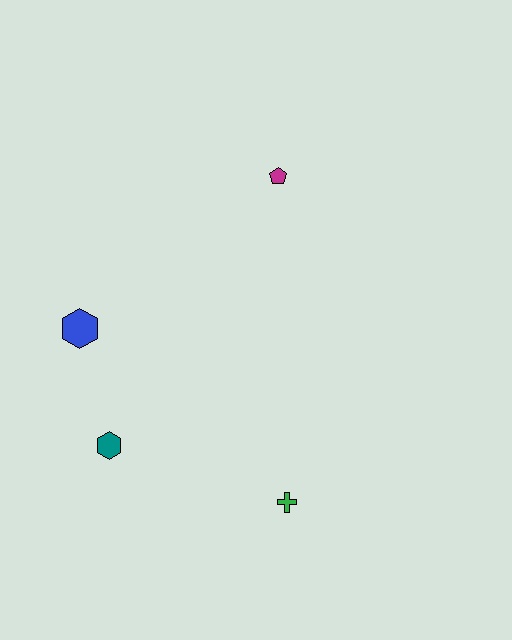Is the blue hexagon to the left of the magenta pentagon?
Yes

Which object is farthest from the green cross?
The magenta pentagon is farthest from the green cross.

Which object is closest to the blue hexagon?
The teal hexagon is closest to the blue hexagon.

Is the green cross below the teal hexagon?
Yes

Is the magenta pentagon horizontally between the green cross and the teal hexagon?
Yes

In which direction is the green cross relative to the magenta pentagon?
The green cross is below the magenta pentagon.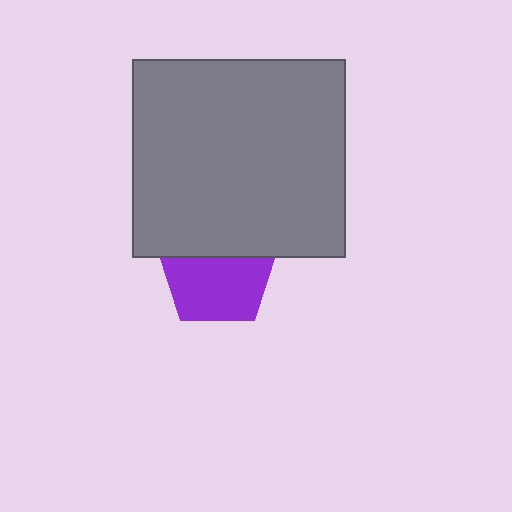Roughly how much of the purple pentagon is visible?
About half of it is visible (roughly 63%).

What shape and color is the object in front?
The object in front is a gray rectangle.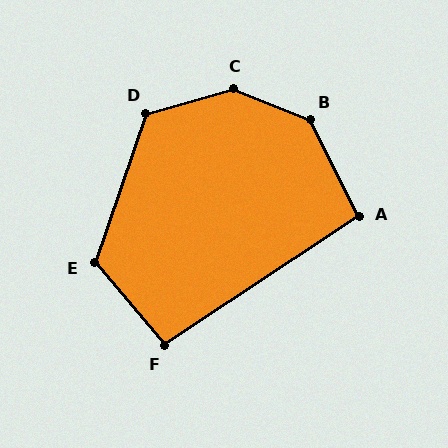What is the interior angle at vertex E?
Approximately 121 degrees (obtuse).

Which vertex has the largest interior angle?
C, at approximately 143 degrees.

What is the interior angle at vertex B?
Approximately 139 degrees (obtuse).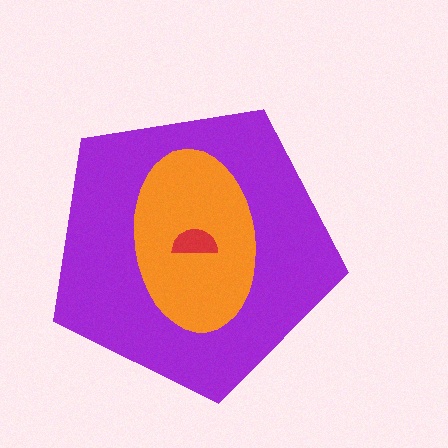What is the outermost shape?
The purple pentagon.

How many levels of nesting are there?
3.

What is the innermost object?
The red semicircle.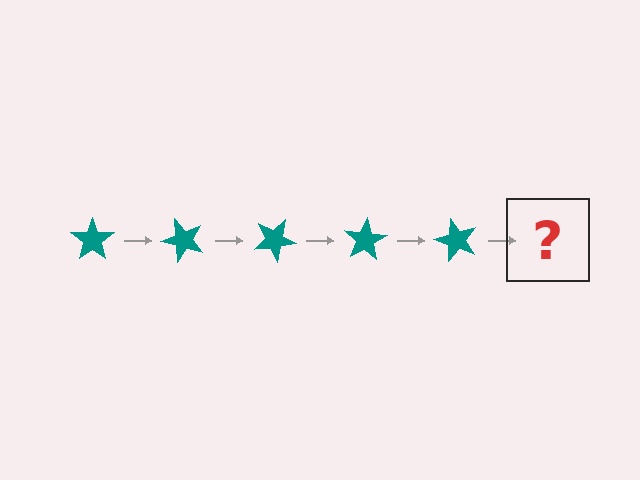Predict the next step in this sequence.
The next step is a teal star rotated 250 degrees.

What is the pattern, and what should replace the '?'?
The pattern is that the star rotates 50 degrees each step. The '?' should be a teal star rotated 250 degrees.